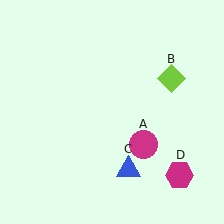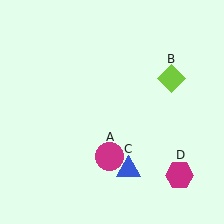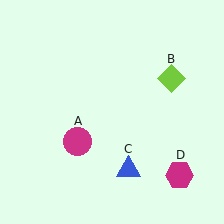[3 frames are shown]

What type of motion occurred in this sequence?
The magenta circle (object A) rotated clockwise around the center of the scene.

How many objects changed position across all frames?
1 object changed position: magenta circle (object A).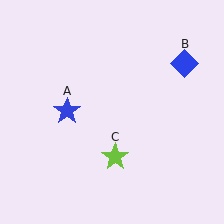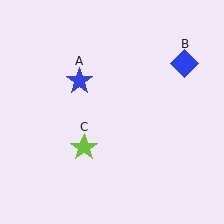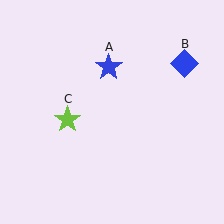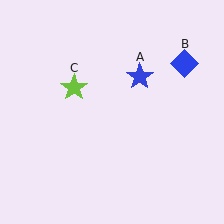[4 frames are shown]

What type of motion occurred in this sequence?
The blue star (object A), lime star (object C) rotated clockwise around the center of the scene.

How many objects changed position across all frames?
2 objects changed position: blue star (object A), lime star (object C).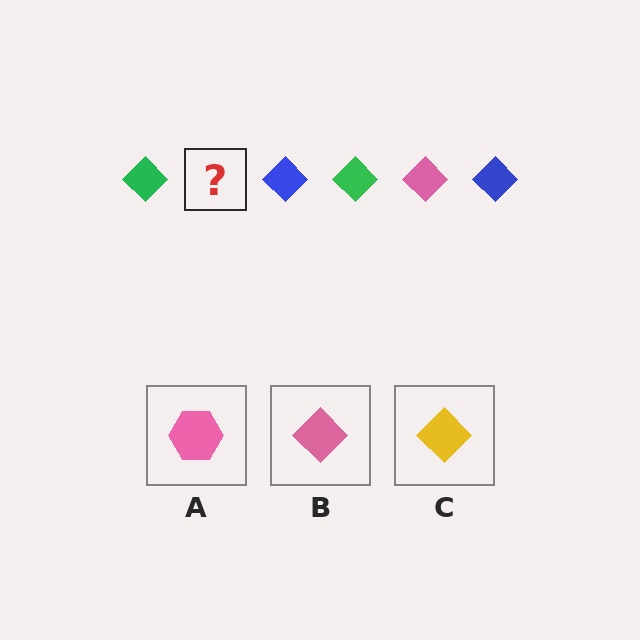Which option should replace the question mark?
Option B.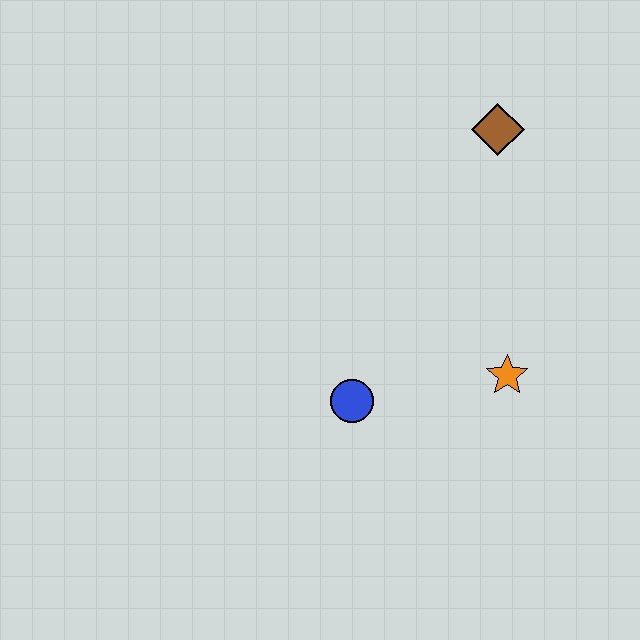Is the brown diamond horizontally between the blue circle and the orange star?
Yes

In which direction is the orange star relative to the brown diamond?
The orange star is below the brown diamond.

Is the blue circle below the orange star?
Yes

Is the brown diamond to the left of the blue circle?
No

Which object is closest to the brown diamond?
The orange star is closest to the brown diamond.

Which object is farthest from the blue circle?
The brown diamond is farthest from the blue circle.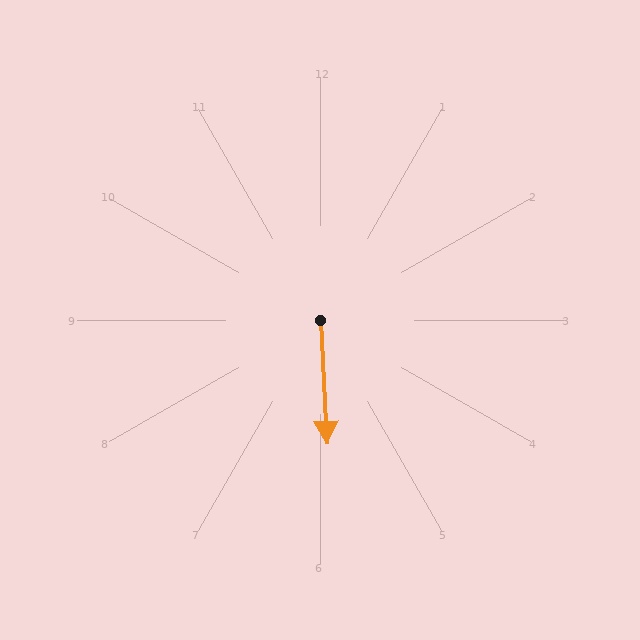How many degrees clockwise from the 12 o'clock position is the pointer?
Approximately 177 degrees.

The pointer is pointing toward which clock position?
Roughly 6 o'clock.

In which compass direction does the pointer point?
South.